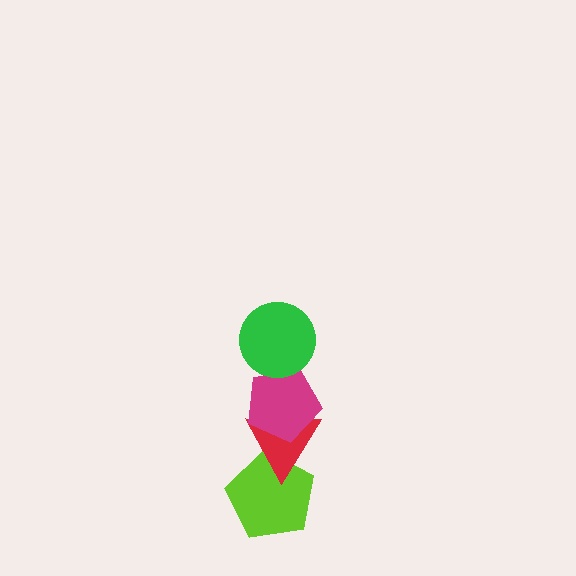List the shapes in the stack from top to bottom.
From top to bottom: the green circle, the magenta pentagon, the red triangle, the lime pentagon.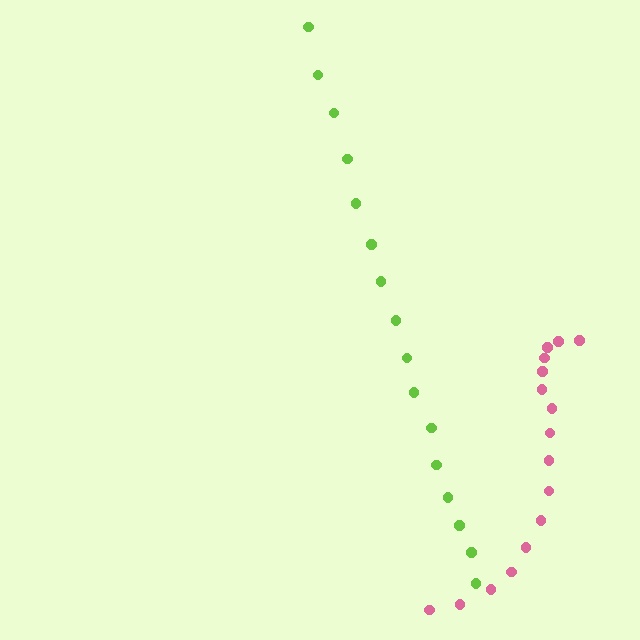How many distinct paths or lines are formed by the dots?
There are 2 distinct paths.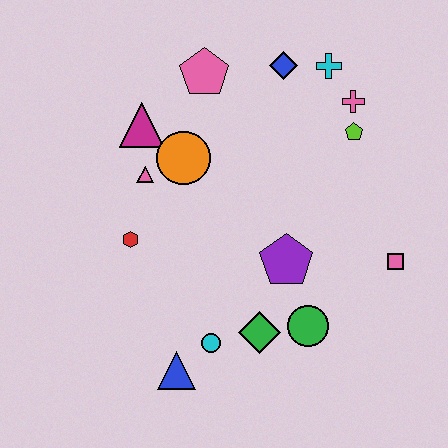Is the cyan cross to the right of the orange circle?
Yes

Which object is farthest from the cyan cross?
The blue triangle is farthest from the cyan cross.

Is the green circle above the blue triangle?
Yes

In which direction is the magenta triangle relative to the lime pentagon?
The magenta triangle is to the left of the lime pentagon.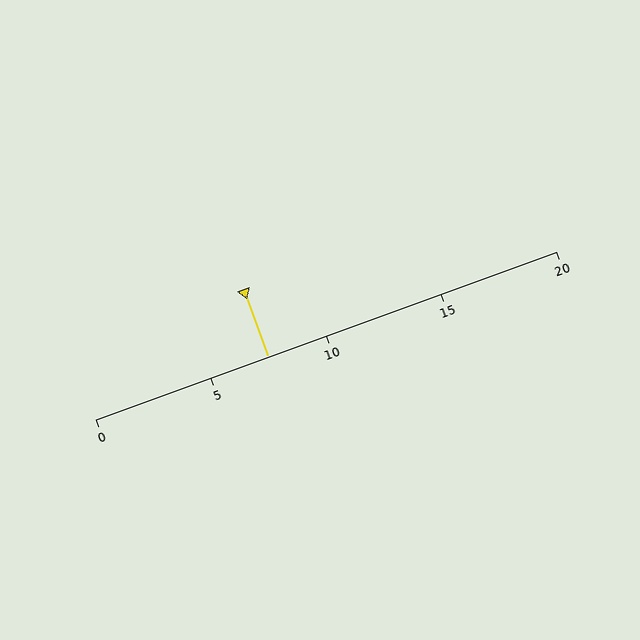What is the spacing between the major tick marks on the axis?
The major ticks are spaced 5 apart.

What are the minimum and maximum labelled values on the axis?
The axis runs from 0 to 20.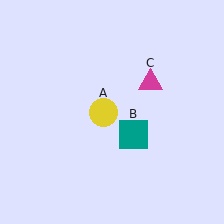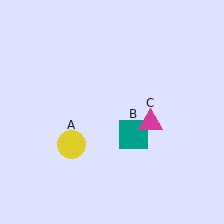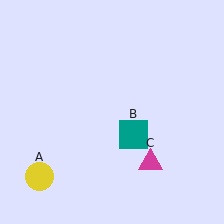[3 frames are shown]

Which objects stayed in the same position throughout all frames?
Teal square (object B) remained stationary.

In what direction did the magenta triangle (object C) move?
The magenta triangle (object C) moved down.